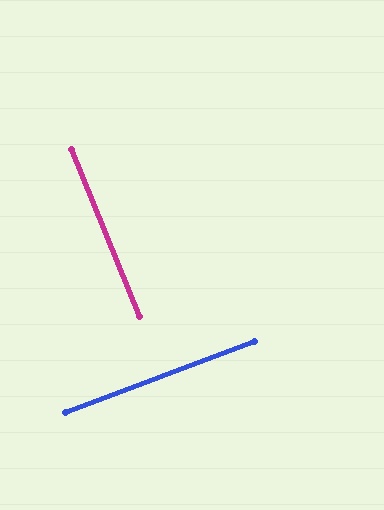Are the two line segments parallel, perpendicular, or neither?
Perpendicular — they meet at approximately 89°.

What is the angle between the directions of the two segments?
Approximately 89 degrees.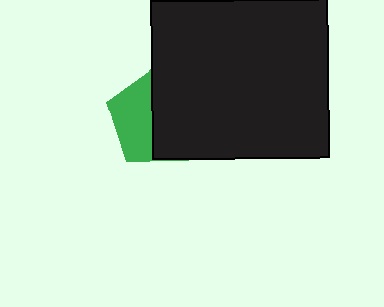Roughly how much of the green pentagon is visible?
A small part of it is visible (roughly 43%).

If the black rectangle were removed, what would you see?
You would see the complete green pentagon.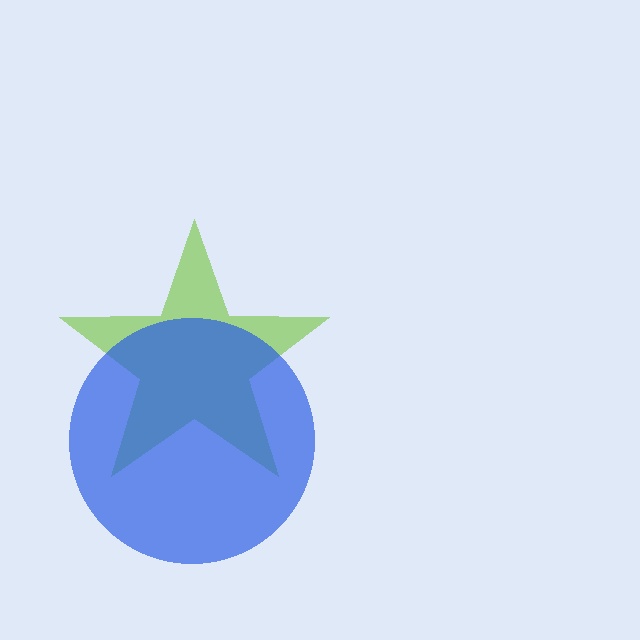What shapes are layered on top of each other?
The layered shapes are: a lime star, a blue circle.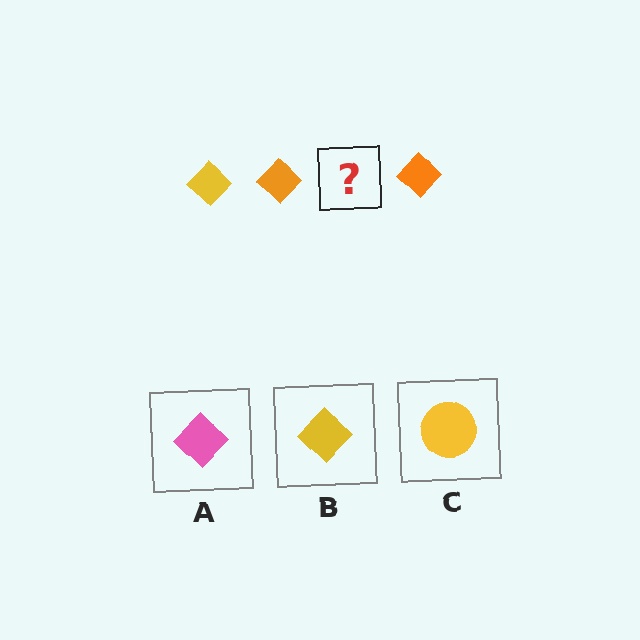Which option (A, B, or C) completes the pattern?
B.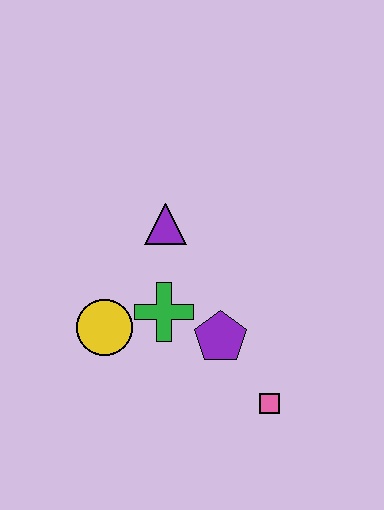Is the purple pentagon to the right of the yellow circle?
Yes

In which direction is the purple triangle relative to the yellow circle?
The purple triangle is above the yellow circle.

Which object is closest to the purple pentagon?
The green cross is closest to the purple pentagon.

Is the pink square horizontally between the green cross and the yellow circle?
No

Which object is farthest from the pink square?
The purple triangle is farthest from the pink square.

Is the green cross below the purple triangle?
Yes